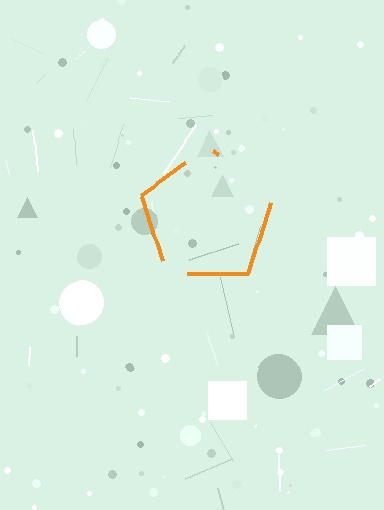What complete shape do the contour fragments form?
The contour fragments form a pentagon.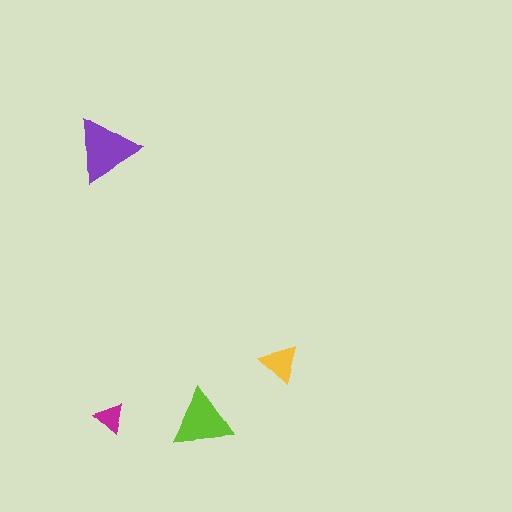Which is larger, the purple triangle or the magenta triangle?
The purple one.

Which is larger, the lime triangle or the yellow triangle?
The lime one.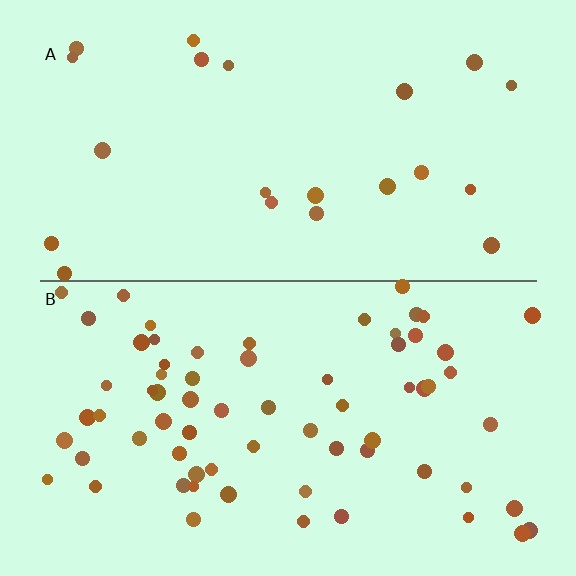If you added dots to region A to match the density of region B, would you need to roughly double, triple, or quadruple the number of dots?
Approximately triple.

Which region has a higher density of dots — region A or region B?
B (the bottom).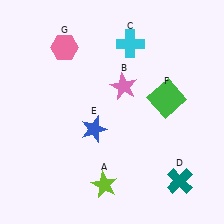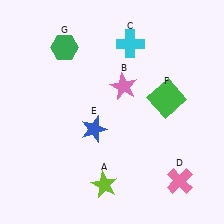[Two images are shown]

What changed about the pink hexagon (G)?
In Image 1, G is pink. In Image 2, it changed to green.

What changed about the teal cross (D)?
In Image 1, D is teal. In Image 2, it changed to pink.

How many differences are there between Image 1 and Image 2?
There are 2 differences between the two images.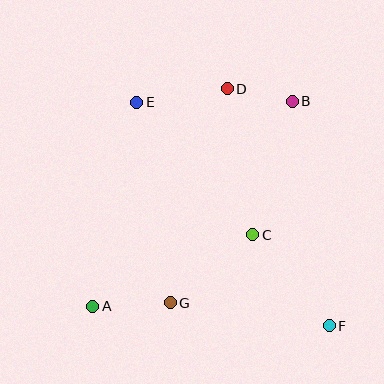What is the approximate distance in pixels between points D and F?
The distance between D and F is approximately 258 pixels.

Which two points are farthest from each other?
Points E and F are farthest from each other.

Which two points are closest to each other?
Points B and D are closest to each other.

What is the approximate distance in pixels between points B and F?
The distance between B and F is approximately 227 pixels.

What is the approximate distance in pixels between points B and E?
The distance between B and E is approximately 156 pixels.